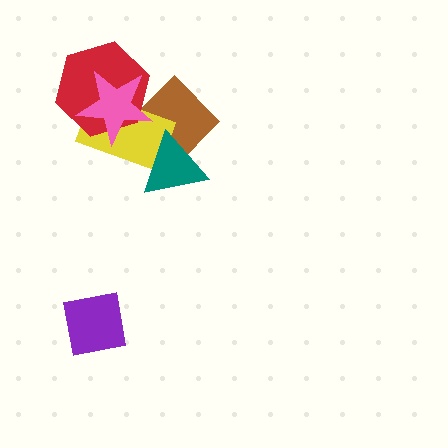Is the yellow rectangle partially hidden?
Yes, it is partially covered by another shape.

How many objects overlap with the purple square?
0 objects overlap with the purple square.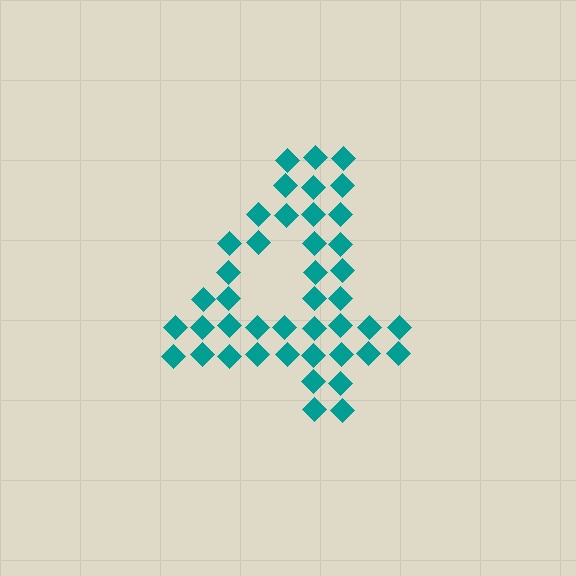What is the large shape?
The large shape is the digit 4.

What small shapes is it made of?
It is made of small diamonds.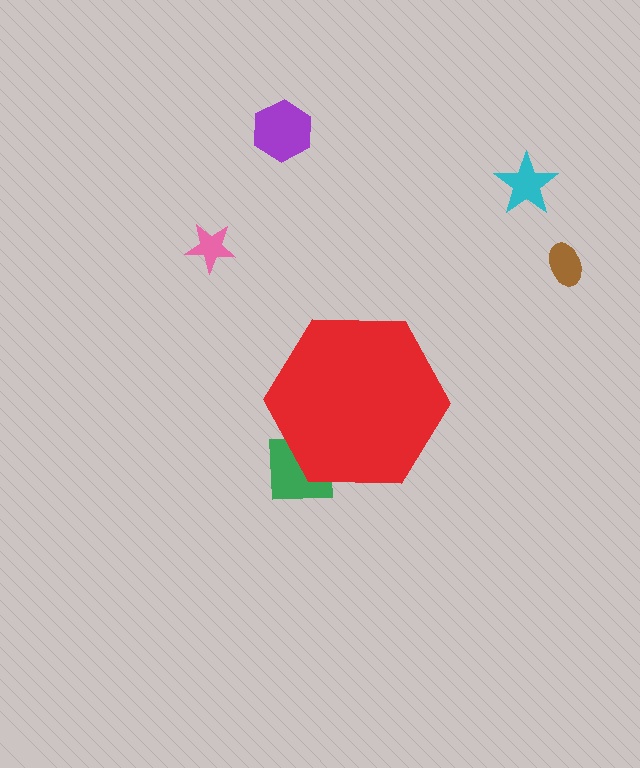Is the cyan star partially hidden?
No, the cyan star is fully visible.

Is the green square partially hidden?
Yes, the green square is partially hidden behind the red hexagon.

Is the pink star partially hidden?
No, the pink star is fully visible.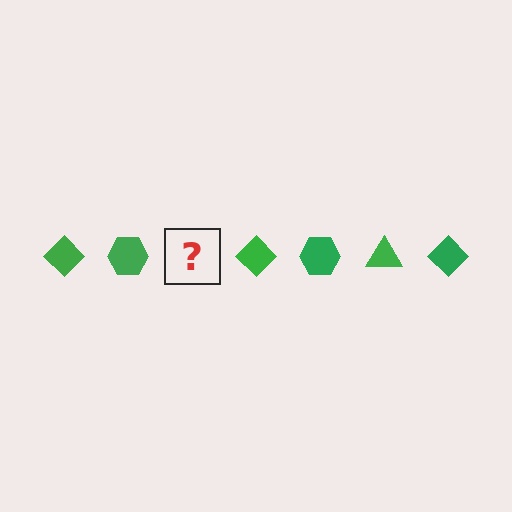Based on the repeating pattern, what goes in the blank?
The blank should be a green triangle.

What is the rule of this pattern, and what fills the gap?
The rule is that the pattern cycles through diamond, hexagon, triangle shapes in green. The gap should be filled with a green triangle.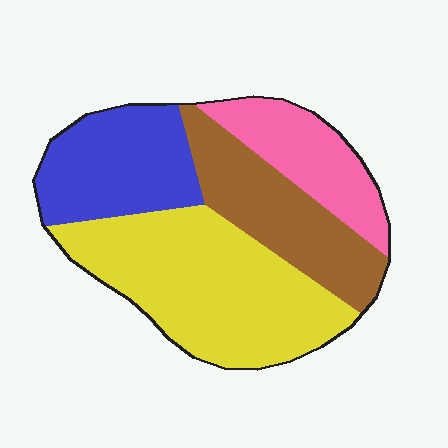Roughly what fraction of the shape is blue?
Blue takes up about one fifth (1/5) of the shape.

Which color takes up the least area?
Pink, at roughly 15%.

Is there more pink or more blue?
Blue.